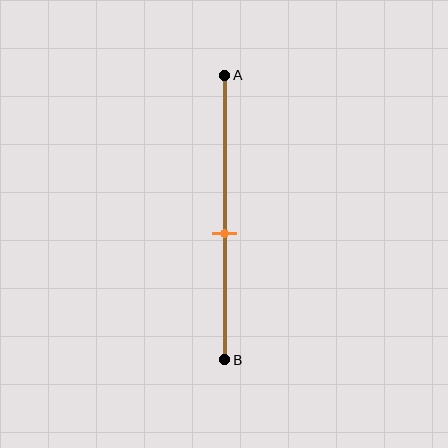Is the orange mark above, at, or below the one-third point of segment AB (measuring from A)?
The orange mark is below the one-third point of segment AB.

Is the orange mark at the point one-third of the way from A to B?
No, the mark is at about 55% from A, not at the 33% one-third point.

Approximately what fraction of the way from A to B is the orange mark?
The orange mark is approximately 55% of the way from A to B.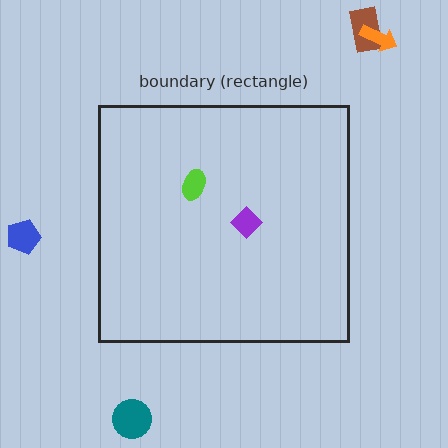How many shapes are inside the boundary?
2 inside, 4 outside.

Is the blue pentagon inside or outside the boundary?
Outside.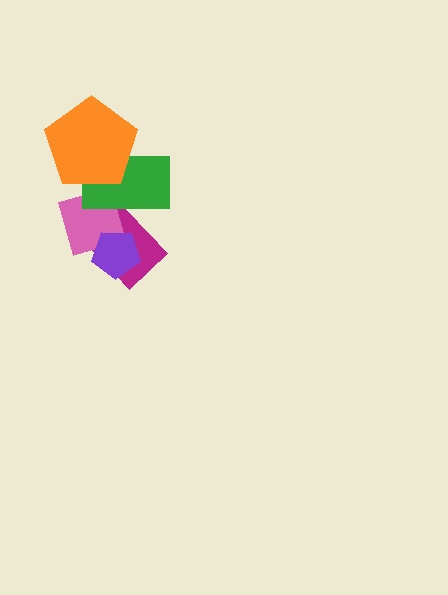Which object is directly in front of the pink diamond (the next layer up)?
The green rectangle is directly in front of the pink diamond.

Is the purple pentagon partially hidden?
No, no other shape covers it.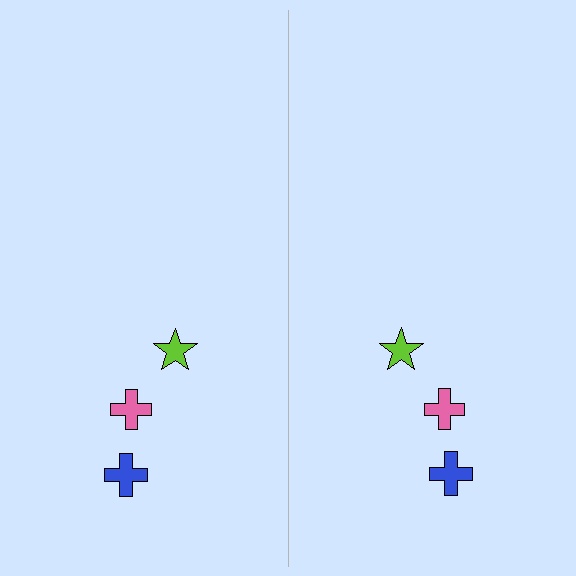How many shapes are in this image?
There are 6 shapes in this image.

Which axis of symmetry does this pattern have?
The pattern has a vertical axis of symmetry running through the center of the image.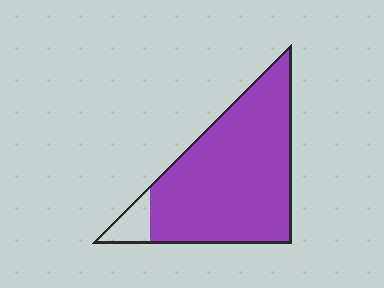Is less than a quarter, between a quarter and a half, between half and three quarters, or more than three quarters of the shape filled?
More than three quarters.